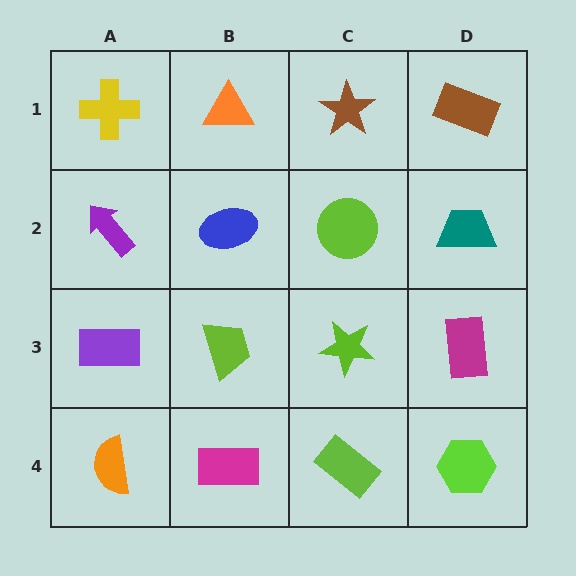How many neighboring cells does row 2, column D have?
3.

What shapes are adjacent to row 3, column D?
A teal trapezoid (row 2, column D), a lime hexagon (row 4, column D), a lime star (row 3, column C).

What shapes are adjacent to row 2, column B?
An orange triangle (row 1, column B), a lime trapezoid (row 3, column B), a purple arrow (row 2, column A), a lime circle (row 2, column C).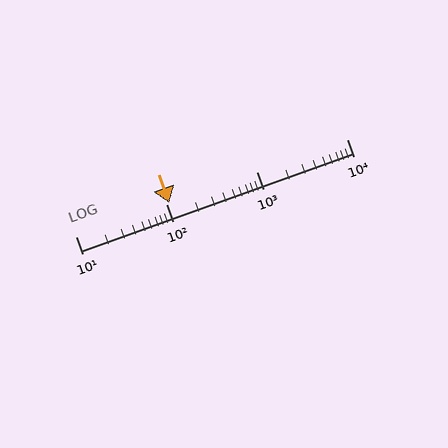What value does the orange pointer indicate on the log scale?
The pointer indicates approximately 110.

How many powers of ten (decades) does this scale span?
The scale spans 3 decades, from 10 to 10000.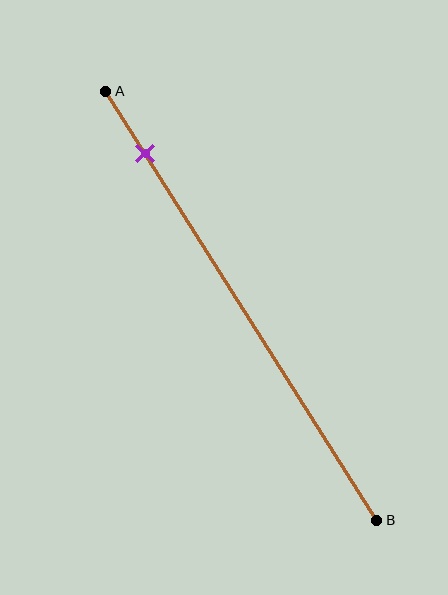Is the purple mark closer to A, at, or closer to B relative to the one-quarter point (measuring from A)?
The purple mark is closer to point A than the one-quarter point of segment AB.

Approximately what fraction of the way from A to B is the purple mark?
The purple mark is approximately 15% of the way from A to B.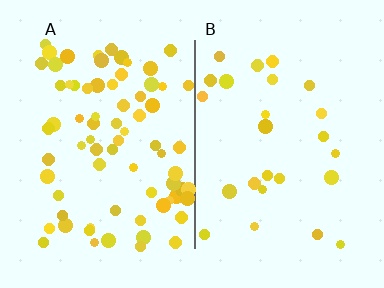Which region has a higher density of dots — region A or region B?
A (the left).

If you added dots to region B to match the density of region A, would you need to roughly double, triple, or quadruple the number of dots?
Approximately triple.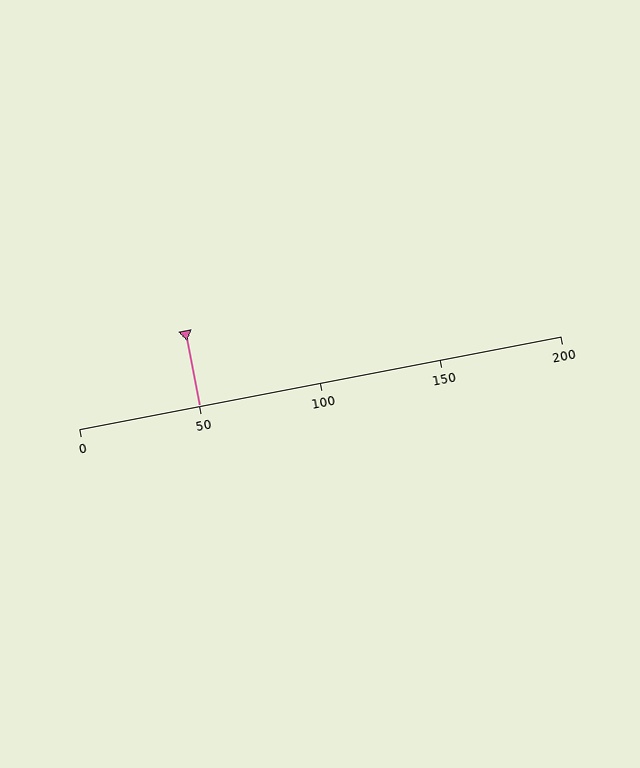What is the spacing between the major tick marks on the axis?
The major ticks are spaced 50 apart.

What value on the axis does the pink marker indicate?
The marker indicates approximately 50.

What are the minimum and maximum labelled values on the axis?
The axis runs from 0 to 200.